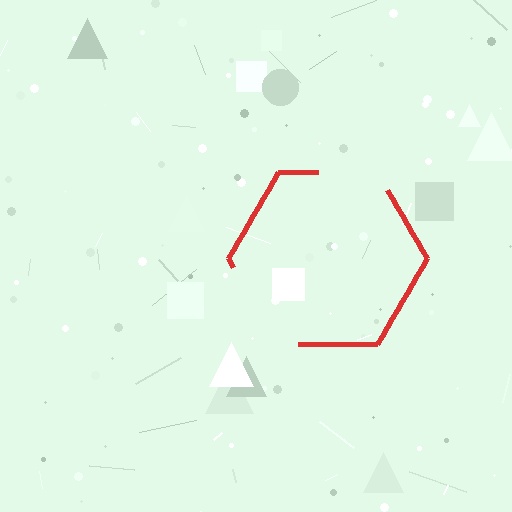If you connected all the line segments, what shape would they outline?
They would outline a hexagon.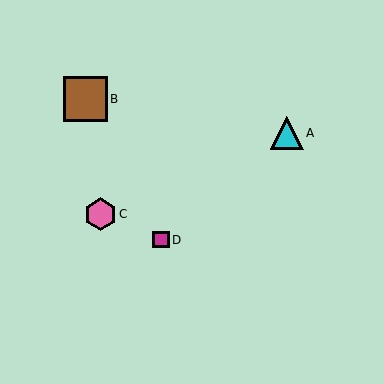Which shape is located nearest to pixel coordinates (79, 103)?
The brown square (labeled B) at (85, 99) is nearest to that location.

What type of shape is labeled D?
Shape D is a magenta square.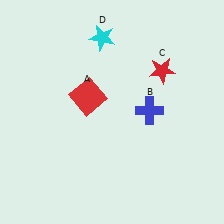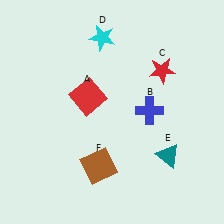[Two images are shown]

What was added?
A teal triangle (E), a brown square (F) were added in Image 2.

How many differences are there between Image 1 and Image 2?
There are 2 differences between the two images.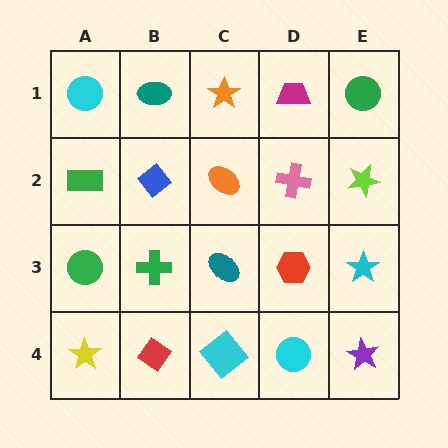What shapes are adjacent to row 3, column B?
A blue diamond (row 2, column B), a red diamond (row 4, column B), a green circle (row 3, column A), a teal ellipse (row 3, column C).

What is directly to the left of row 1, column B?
A cyan circle.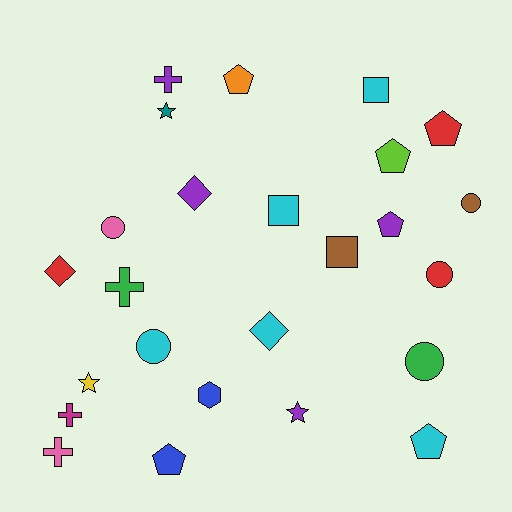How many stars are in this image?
There are 3 stars.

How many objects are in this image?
There are 25 objects.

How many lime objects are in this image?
There is 1 lime object.